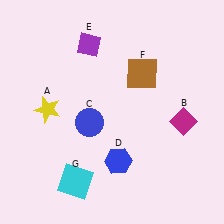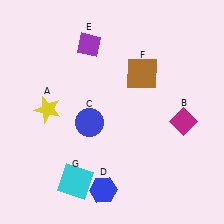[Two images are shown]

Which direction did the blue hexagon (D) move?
The blue hexagon (D) moved down.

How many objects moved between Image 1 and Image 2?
1 object moved between the two images.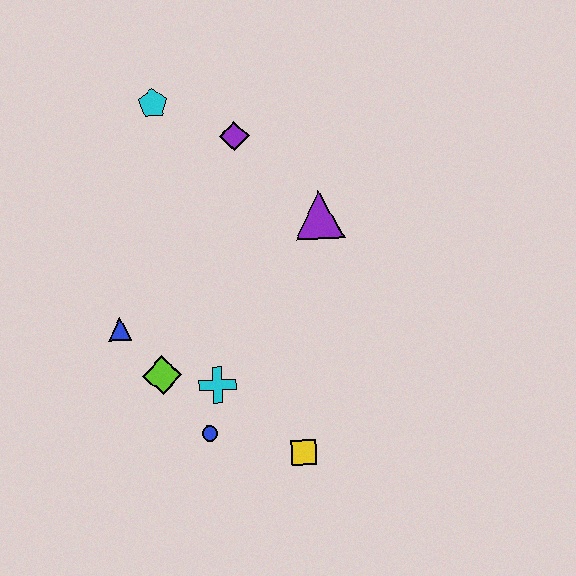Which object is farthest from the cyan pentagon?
The yellow square is farthest from the cyan pentagon.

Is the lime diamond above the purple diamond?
No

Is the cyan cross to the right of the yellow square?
No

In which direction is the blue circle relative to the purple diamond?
The blue circle is below the purple diamond.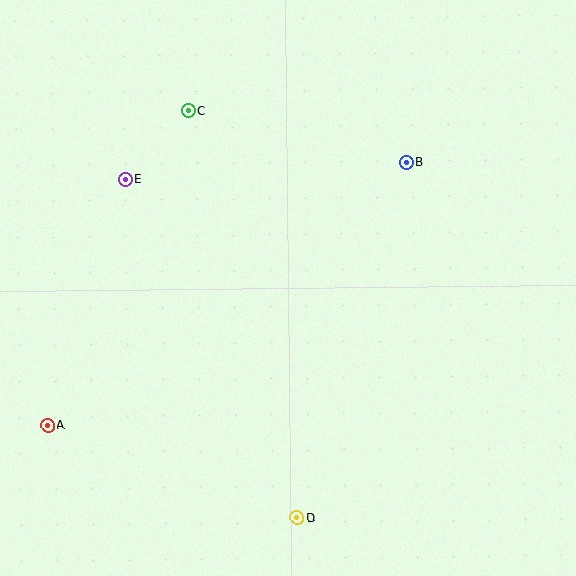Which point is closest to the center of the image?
Point B at (406, 162) is closest to the center.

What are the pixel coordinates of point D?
Point D is at (297, 518).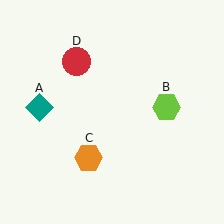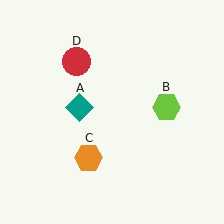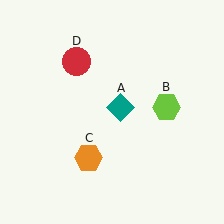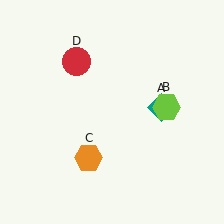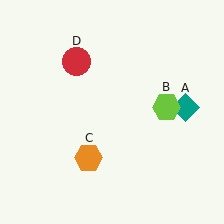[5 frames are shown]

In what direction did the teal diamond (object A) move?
The teal diamond (object A) moved right.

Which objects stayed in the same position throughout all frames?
Lime hexagon (object B) and orange hexagon (object C) and red circle (object D) remained stationary.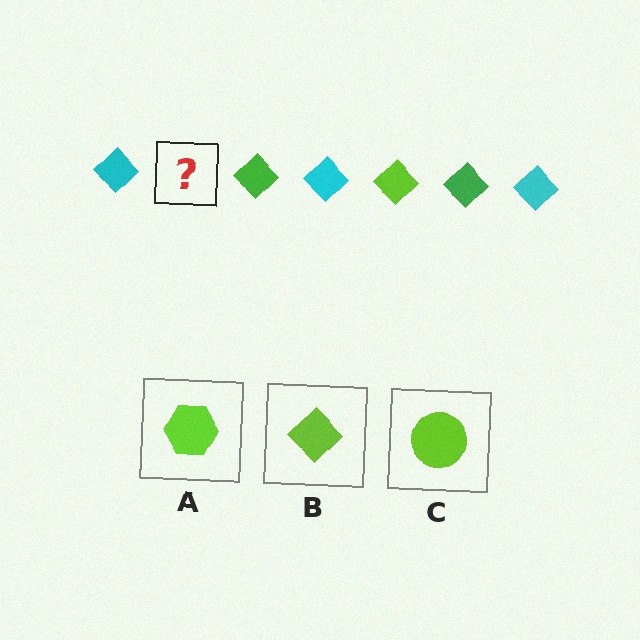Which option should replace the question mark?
Option B.